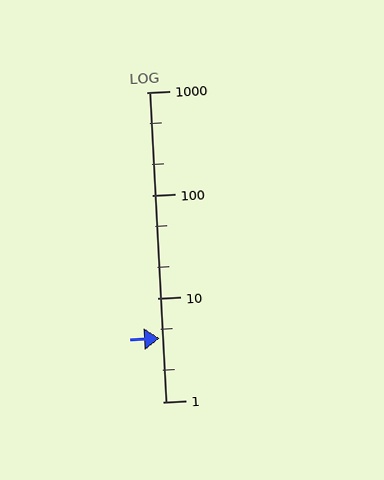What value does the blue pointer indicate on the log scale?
The pointer indicates approximately 4.1.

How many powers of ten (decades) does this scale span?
The scale spans 3 decades, from 1 to 1000.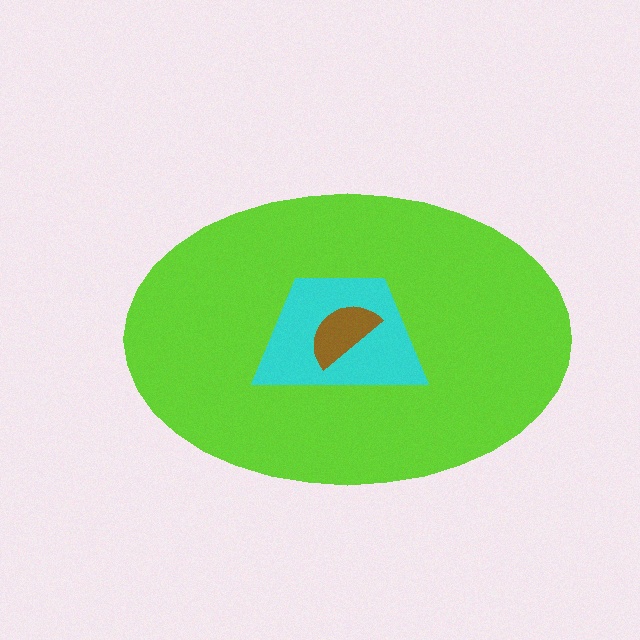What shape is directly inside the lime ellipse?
The cyan trapezoid.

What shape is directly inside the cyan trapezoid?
The brown semicircle.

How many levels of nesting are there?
3.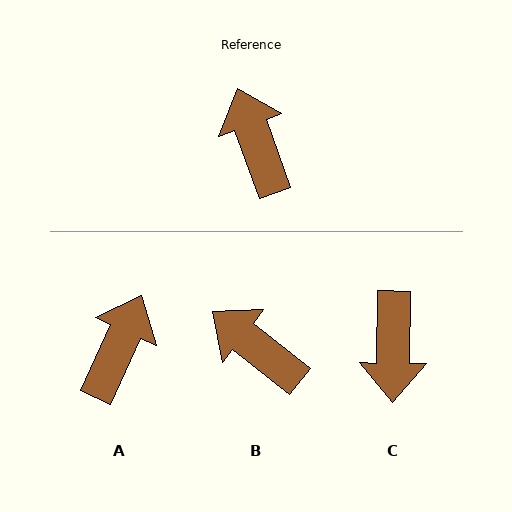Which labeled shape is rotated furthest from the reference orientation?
C, about 159 degrees away.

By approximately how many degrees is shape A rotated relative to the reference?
Approximately 44 degrees clockwise.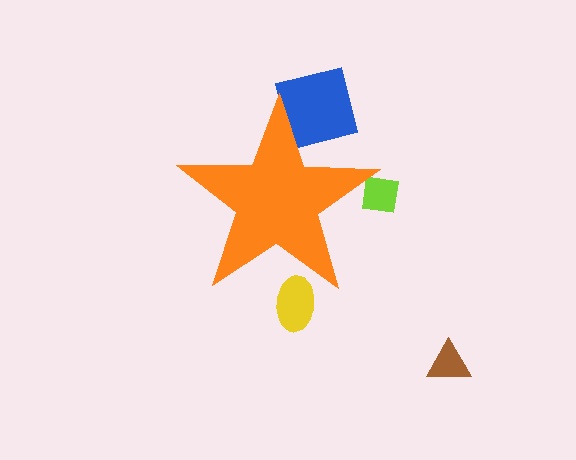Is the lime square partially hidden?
Yes, the lime square is partially hidden behind the orange star.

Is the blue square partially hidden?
Yes, the blue square is partially hidden behind the orange star.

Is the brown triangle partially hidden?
No, the brown triangle is fully visible.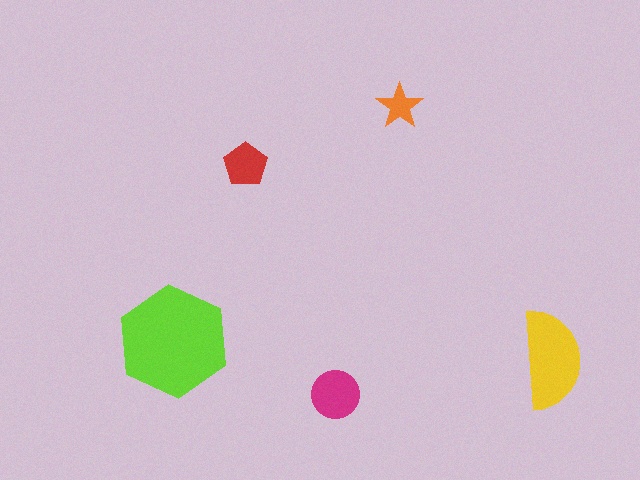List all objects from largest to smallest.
The lime hexagon, the yellow semicircle, the magenta circle, the red pentagon, the orange star.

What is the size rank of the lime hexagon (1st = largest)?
1st.